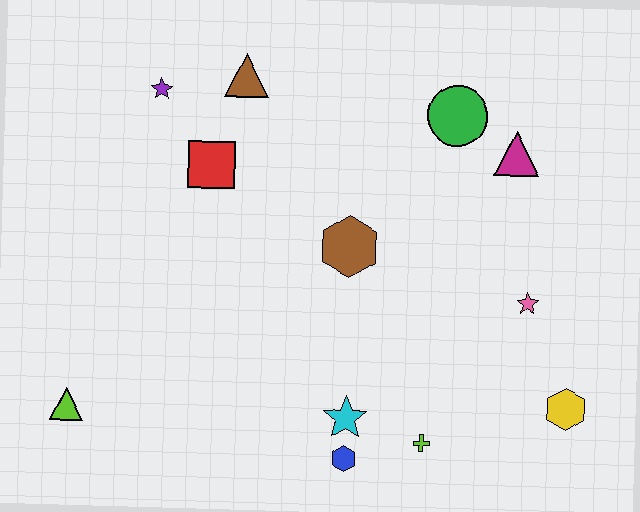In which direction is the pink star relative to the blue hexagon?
The pink star is to the right of the blue hexagon.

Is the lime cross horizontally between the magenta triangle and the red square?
Yes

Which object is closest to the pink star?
The yellow hexagon is closest to the pink star.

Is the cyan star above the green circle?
No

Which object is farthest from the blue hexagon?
The purple star is farthest from the blue hexagon.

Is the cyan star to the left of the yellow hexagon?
Yes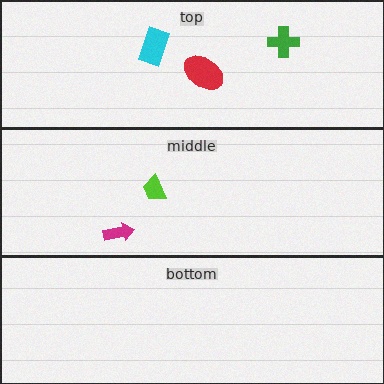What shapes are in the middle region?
The magenta arrow, the lime trapezoid.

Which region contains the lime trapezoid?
The middle region.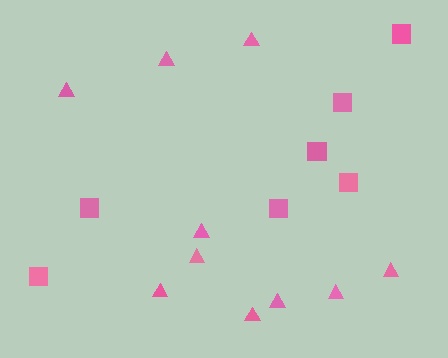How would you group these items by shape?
There are 2 groups: one group of squares (7) and one group of triangles (10).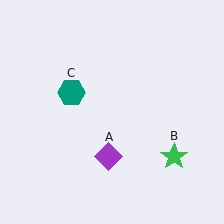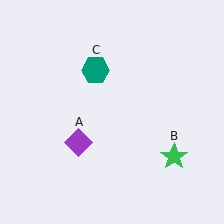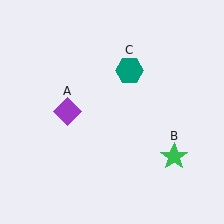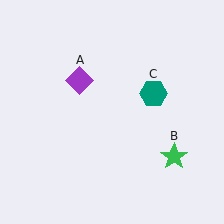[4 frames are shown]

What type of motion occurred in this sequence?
The purple diamond (object A), teal hexagon (object C) rotated clockwise around the center of the scene.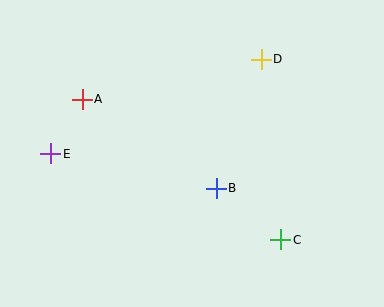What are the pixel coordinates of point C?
Point C is at (281, 240).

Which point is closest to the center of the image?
Point B at (216, 188) is closest to the center.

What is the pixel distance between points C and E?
The distance between C and E is 246 pixels.